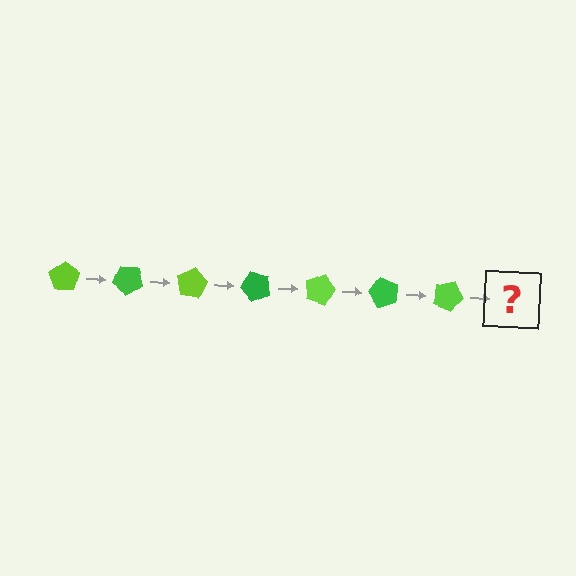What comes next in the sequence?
The next element should be a green pentagon, rotated 280 degrees from the start.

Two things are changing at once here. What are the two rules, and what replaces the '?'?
The two rules are that it rotates 40 degrees each step and the color cycles through lime and green. The '?' should be a green pentagon, rotated 280 degrees from the start.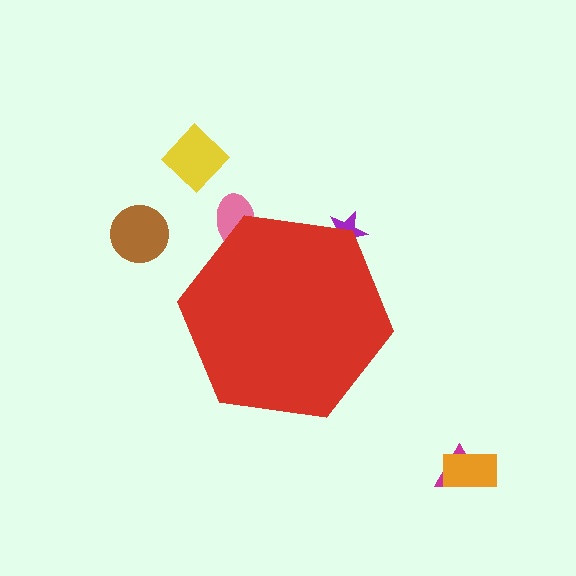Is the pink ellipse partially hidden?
Yes, the pink ellipse is partially hidden behind the red hexagon.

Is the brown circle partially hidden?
No, the brown circle is fully visible.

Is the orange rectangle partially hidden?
No, the orange rectangle is fully visible.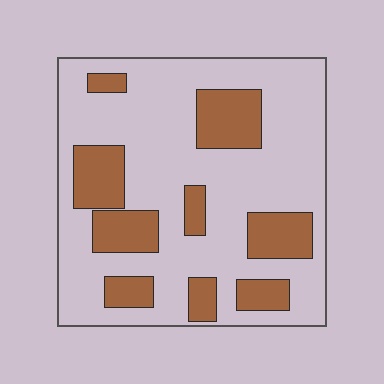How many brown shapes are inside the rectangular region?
9.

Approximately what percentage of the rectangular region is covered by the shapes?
Approximately 25%.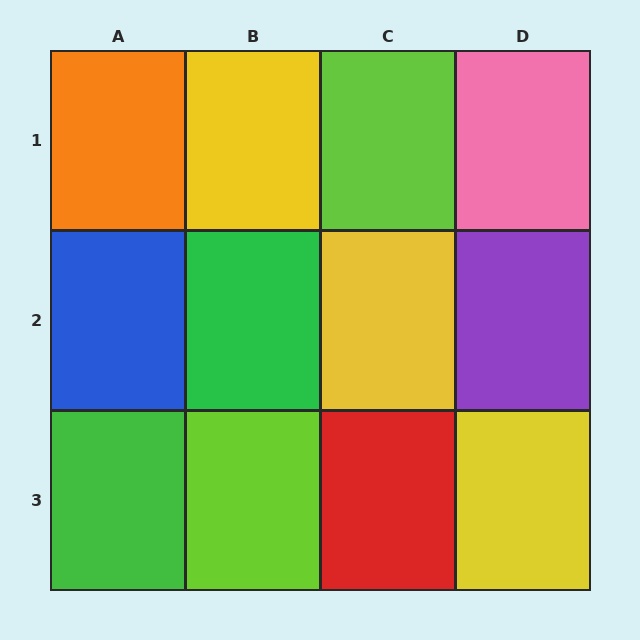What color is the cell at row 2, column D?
Purple.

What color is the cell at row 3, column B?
Lime.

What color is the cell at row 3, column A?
Green.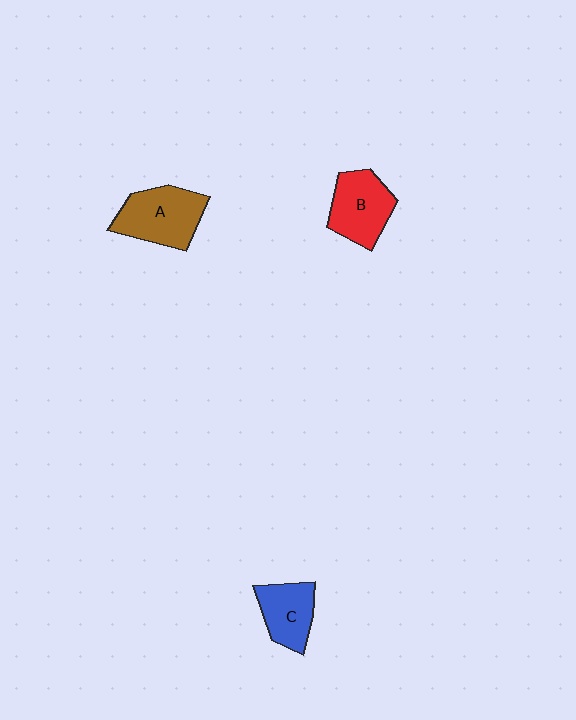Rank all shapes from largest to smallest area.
From largest to smallest: A (brown), B (red), C (blue).